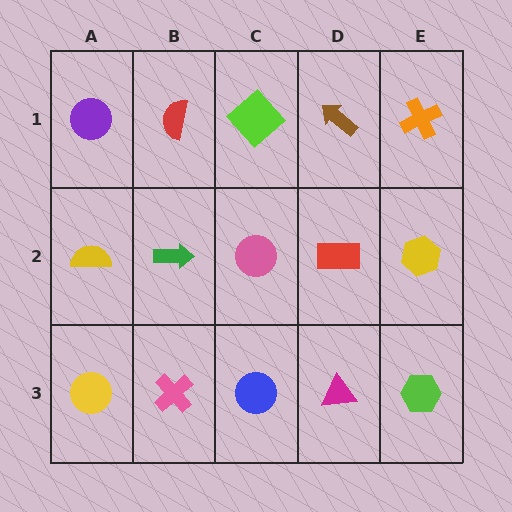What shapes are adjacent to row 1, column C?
A pink circle (row 2, column C), a red semicircle (row 1, column B), a brown arrow (row 1, column D).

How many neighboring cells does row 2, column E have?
3.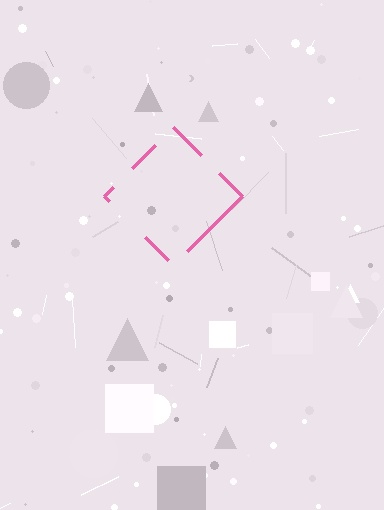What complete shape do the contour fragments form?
The contour fragments form a diamond.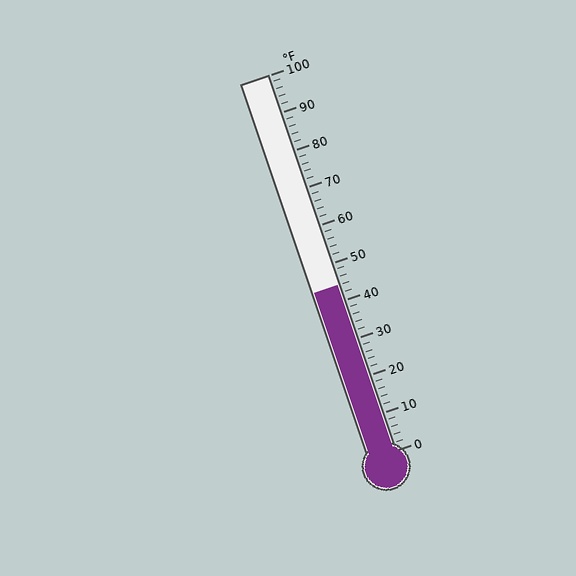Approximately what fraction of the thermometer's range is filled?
The thermometer is filled to approximately 45% of its range.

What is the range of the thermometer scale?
The thermometer scale ranges from 0°F to 100°F.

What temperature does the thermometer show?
The thermometer shows approximately 44°F.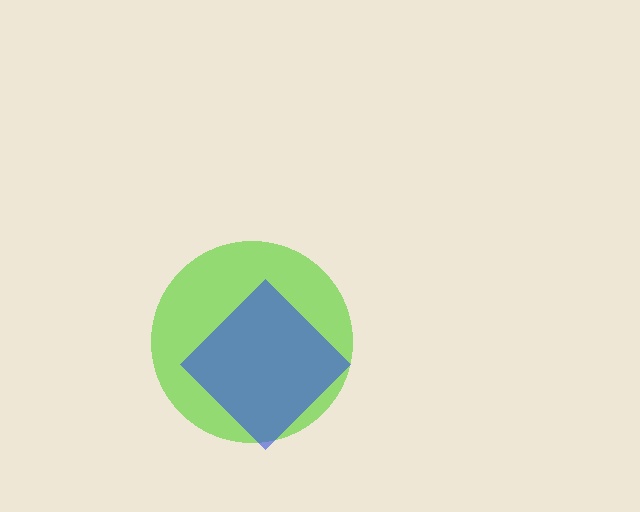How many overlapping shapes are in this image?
There are 2 overlapping shapes in the image.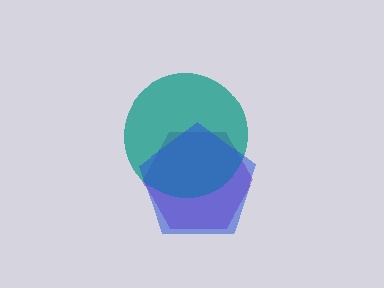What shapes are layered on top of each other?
The layered shapes are: a purple hexagon, a teal circle, a blue pentagon.